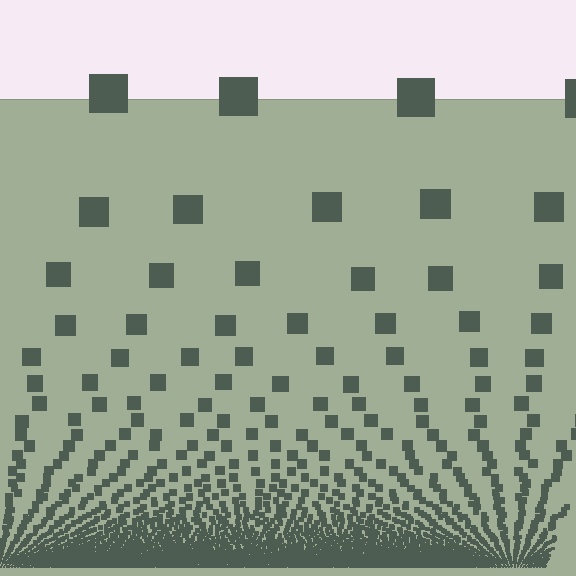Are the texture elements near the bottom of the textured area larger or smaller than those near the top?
Smaller. The gradient is inverted — elements near the bottom are smaller and denser.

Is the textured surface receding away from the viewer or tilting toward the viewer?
The surface appears to tilt toward the viewer. Texture elements get larger and sparser toward the top.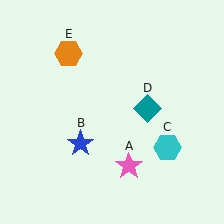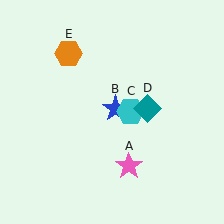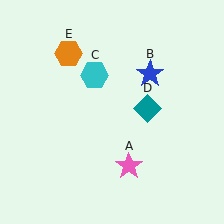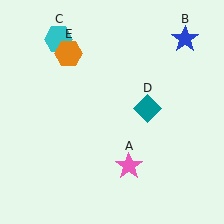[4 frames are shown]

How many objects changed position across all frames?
2 objects changed position: blue star (object B), cyan hexagon (object C).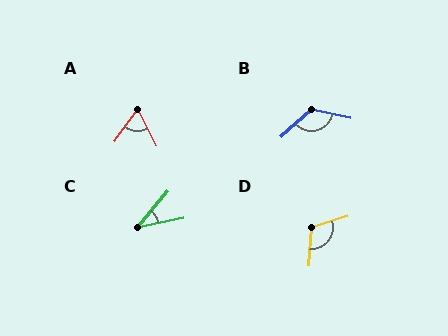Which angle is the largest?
B, at approximately 125 degrees.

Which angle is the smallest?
C, at approximately 39 degrees.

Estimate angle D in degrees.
Approximately 111 degrees.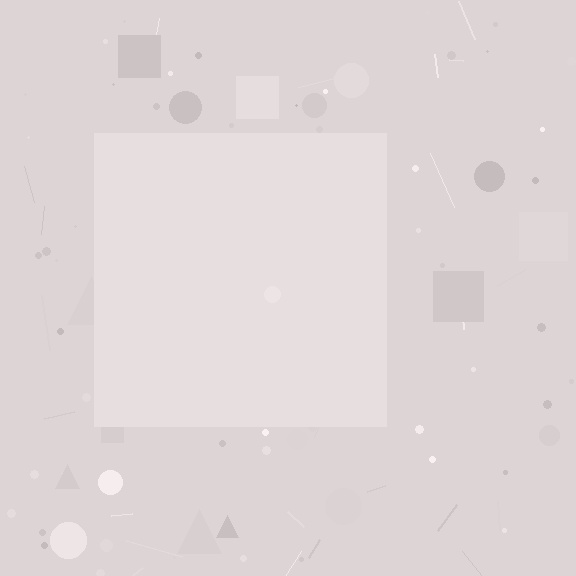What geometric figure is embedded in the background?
A square is embedded in the background.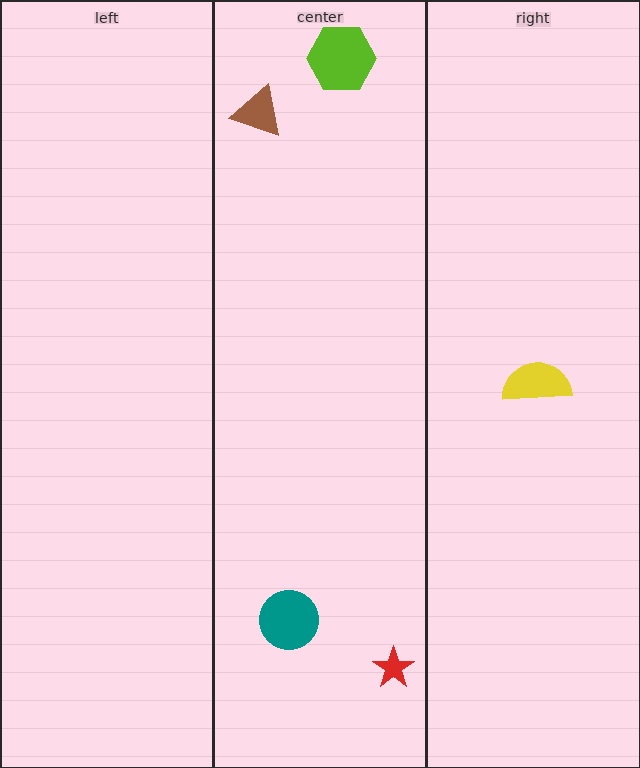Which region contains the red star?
The center region.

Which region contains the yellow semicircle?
The right region.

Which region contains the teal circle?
The center region.